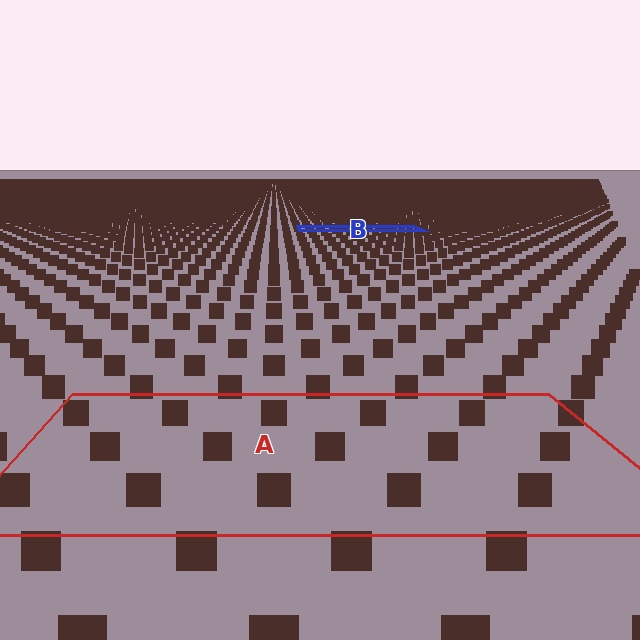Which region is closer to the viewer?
Region A is closer. The texture elements there are larger and more spread out.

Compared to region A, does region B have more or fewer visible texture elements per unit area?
Region B has more texture elements per unit area — they are packed more densely because it is farther away.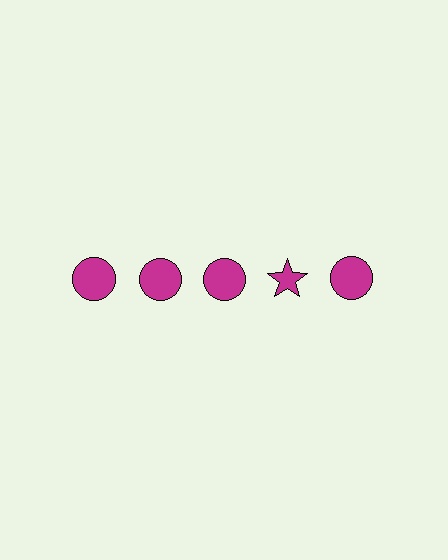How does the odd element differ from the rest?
It has a different shape: star instead of circle.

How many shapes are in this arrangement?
There are 5 shapes arranged in a grid pattern.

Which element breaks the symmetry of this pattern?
The magenta star in the top row, second from right column breaks the symmetry. All other shapes are magenta circles.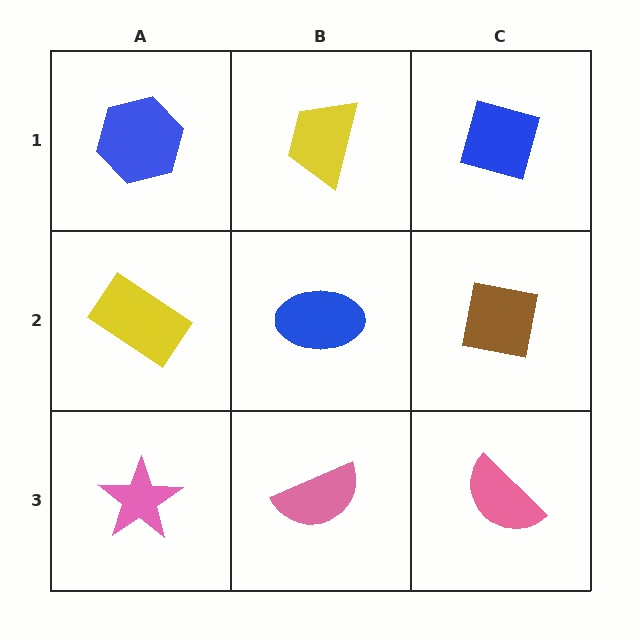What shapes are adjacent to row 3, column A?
A yellow rectangle (row 2, column A), a pink semicircle (row 3, column B).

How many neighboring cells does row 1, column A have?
2.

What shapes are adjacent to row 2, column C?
A blue diamond (row 1, column C), a pink semicircle (row 3, column C), a blue ellipse (row 2, column B).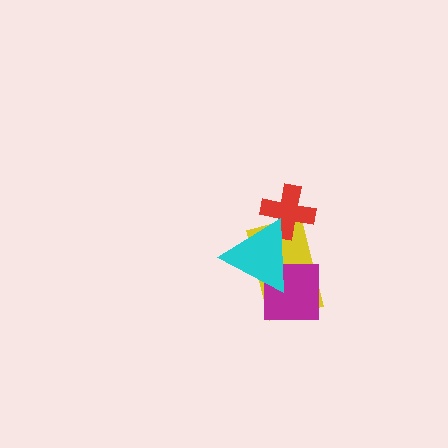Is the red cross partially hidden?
Yes, it is partially covered by another shape.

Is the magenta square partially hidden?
Yes, it is partially covered by another shape.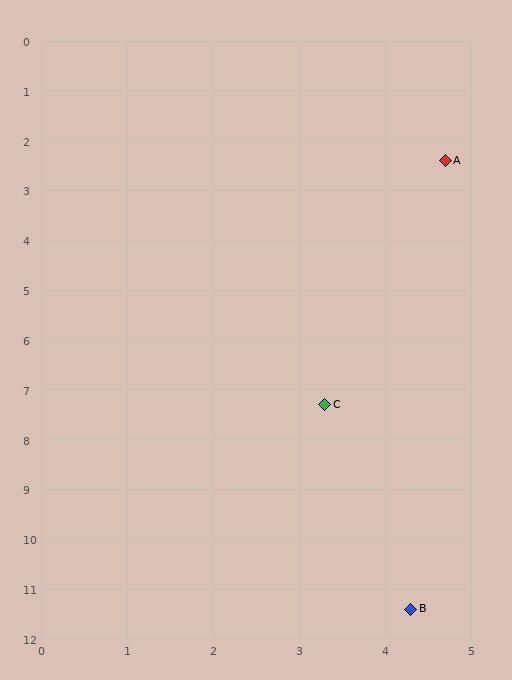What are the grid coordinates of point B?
Point B is at approximately (4.3, 11.4).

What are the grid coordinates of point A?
Point A is at approximately (4.7, 2.4).